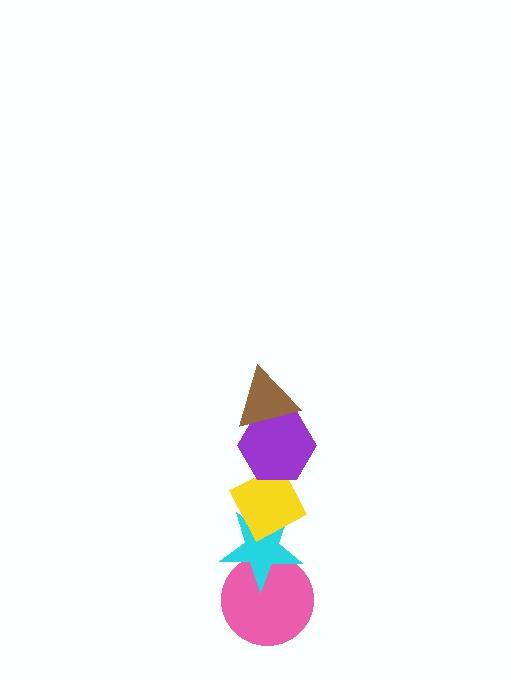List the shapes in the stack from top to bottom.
From top to bottom: the brown triangle, the purple hexagon, the yellow diamond, the cyan star, the pink circle.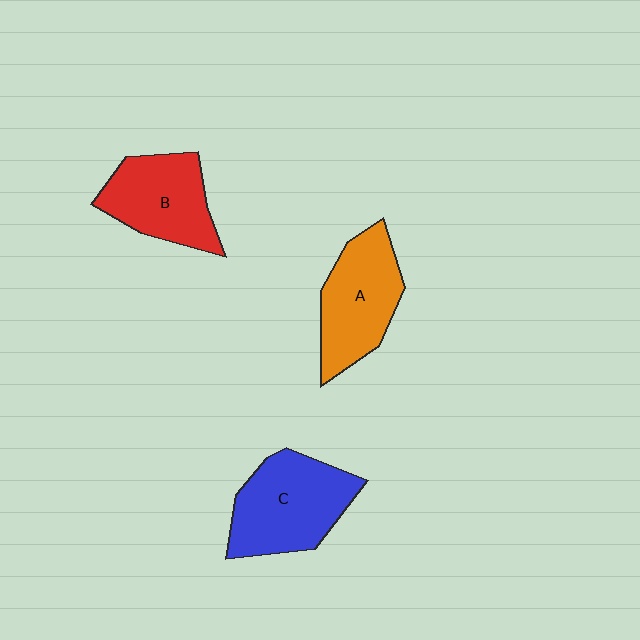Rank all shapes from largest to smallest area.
From largest to smallest: C (blue), A (orange), B (red).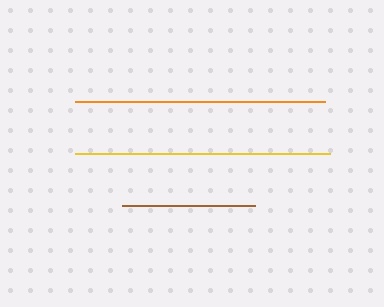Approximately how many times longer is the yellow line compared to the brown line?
The yellow line is approximately 1.9 times the length of the brown line.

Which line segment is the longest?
The yellow line is the longest at approximately 255 pixels.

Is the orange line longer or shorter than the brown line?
The orange line is longer than the brown line.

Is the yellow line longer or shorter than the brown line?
The yellow line is longer than the brown line.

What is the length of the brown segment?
The brown segment is approximately 133 pixels long.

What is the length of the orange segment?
The orange segment is approximately 250 pixels long.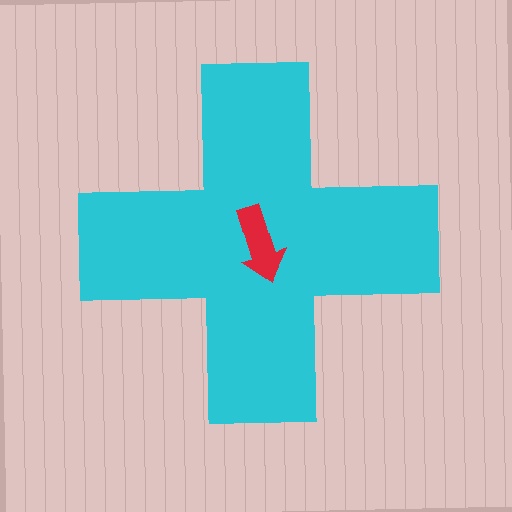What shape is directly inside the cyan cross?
The red arrow.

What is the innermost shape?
The red arrow.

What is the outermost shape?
The cyan cross.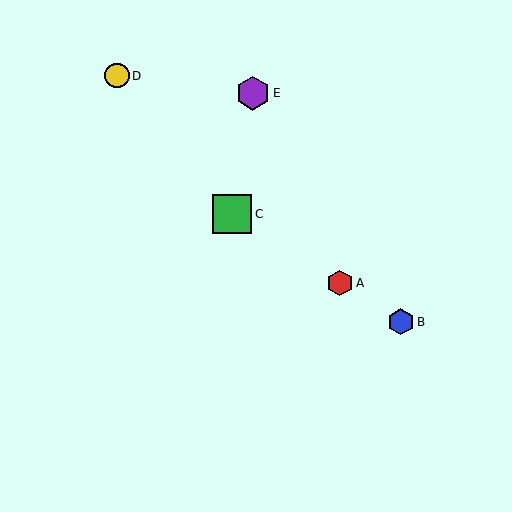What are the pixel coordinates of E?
Object E is at (253, 93).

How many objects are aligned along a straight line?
3 objects (A, B, C) are aligned along a straight line.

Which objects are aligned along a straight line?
Objects A, B, C are aligned along a straight line.